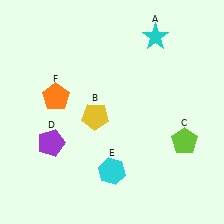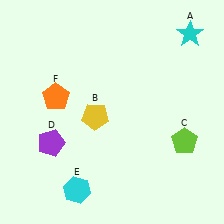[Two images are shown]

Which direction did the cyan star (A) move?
The cyan star (A) moved right.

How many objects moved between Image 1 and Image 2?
2 objects moved between the two images.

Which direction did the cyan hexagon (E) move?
The cyan hexagon (E) moved left.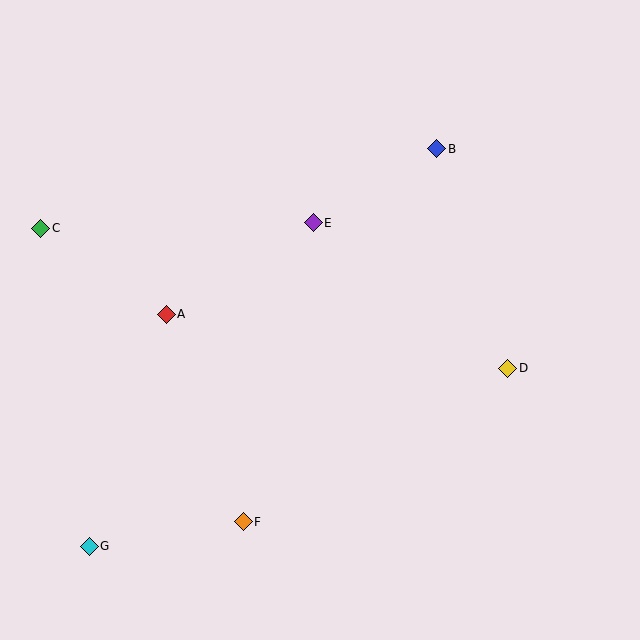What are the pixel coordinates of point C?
Point C is at (41, 228).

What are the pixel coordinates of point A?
Point A is at (166, 314).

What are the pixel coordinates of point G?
Point G is at (89, 546).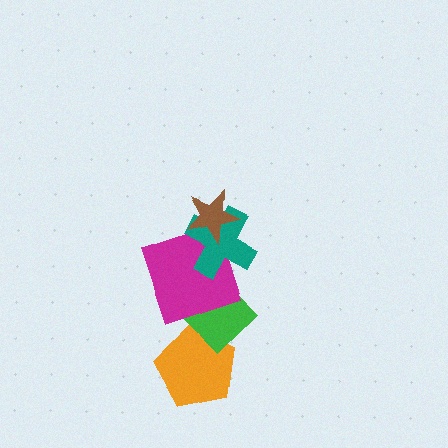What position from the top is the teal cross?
The teal cross is 2nd from the top.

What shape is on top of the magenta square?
The teal cross is on top of the magenta square.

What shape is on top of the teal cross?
The brown star is on top of the teal cross.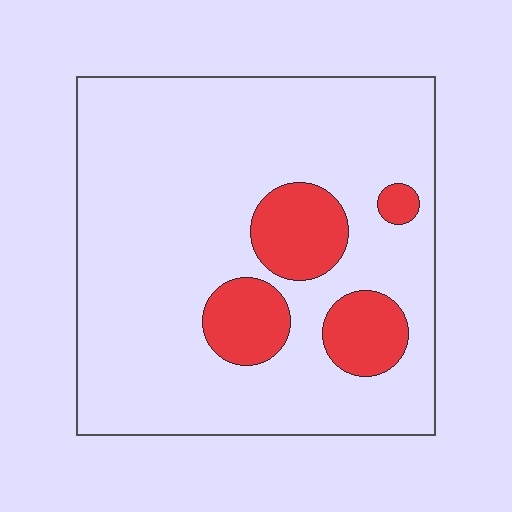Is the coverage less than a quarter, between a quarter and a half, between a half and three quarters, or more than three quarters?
Less than a quarter.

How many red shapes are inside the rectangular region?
4.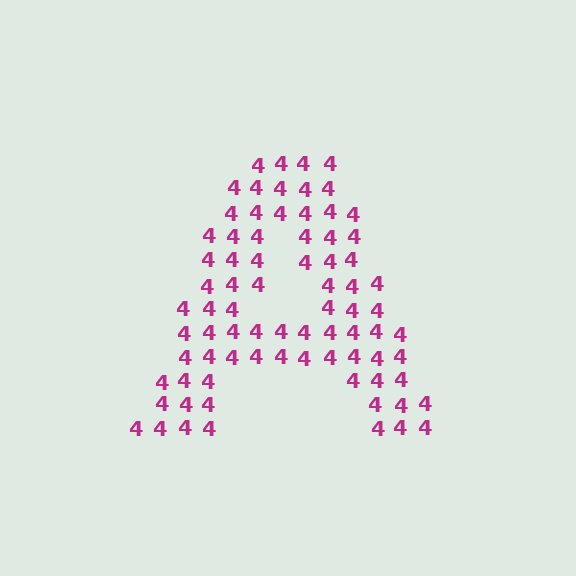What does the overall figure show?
The overall figure shows the letter A.